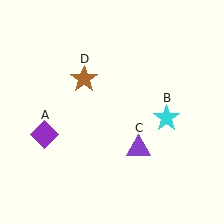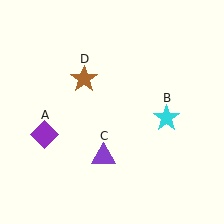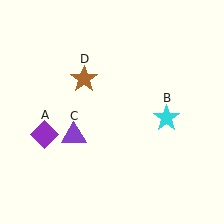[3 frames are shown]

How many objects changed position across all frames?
1 object changed position: purple triangle (object C).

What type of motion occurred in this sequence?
The purple triangle (object C) rotated clockwise around the center of the scene.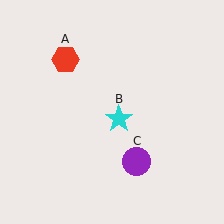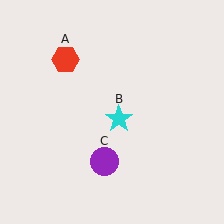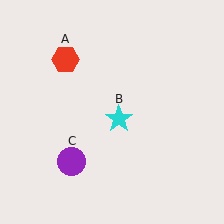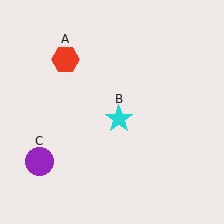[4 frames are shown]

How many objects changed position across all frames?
1 object changed position: purple circle (object C).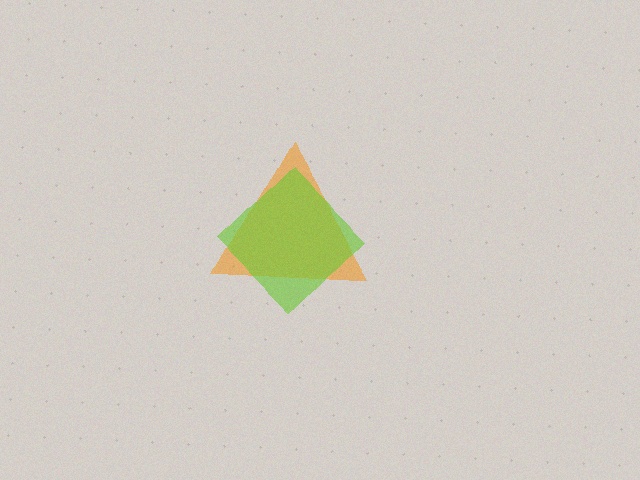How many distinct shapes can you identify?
There are 2 distinct shapes: an orange triangle, a lime diamond.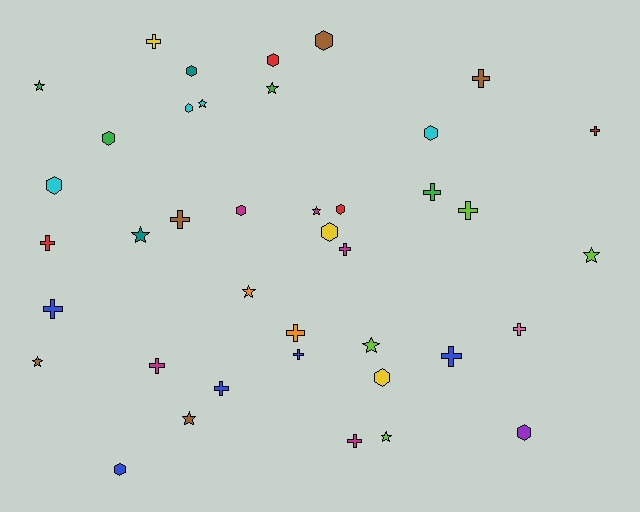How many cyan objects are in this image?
There are 4 cyan objects.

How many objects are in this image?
There are 40 objects.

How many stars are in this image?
There are 11 stars.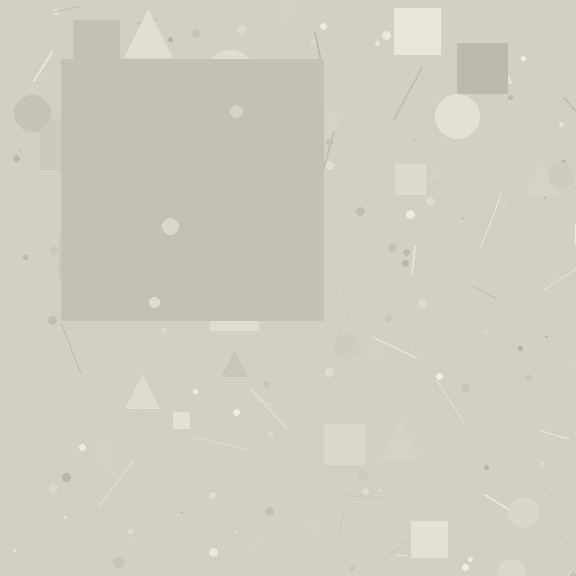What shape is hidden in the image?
A square is hidden in the image.